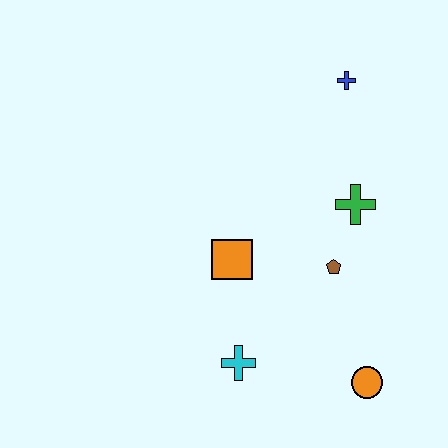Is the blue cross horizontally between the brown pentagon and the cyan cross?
No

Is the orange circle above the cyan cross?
No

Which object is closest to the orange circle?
The brown pentagon is closest to the orange circle.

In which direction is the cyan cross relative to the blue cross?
The cyan cross is below the blue cross.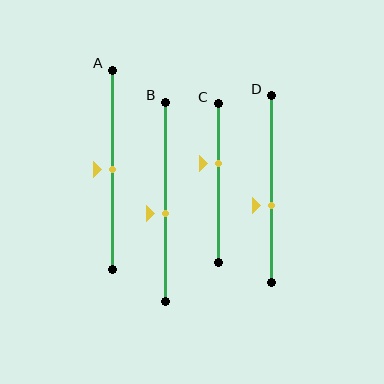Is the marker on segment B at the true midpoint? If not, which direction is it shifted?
No, the marker on segment B is shifted downward by about 6% of the segment length.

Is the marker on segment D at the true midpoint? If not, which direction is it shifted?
No, the marker on segment D is shifted downward by about 9% of the segment length.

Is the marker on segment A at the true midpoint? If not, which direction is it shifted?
Yes, the marker on segment A is at the true midpoint.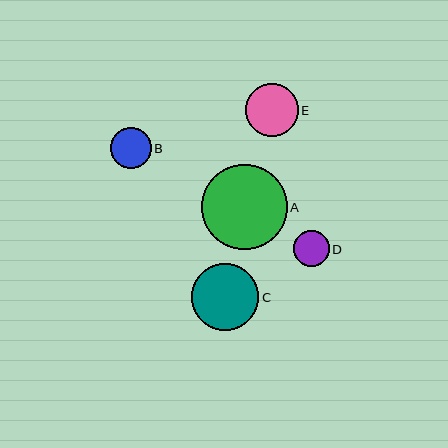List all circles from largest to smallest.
From largest to smallest: A, C, E, B, D.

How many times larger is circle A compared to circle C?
Circle A is approximately 1.3 times the size of circle C.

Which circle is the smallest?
Circle D is the smallest with a size of approximately 36 pixels.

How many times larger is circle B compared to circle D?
Circle B is approximately 1.1 times the size of circle D.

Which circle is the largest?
Circle A is the largest with a size of approximately 85 pixels.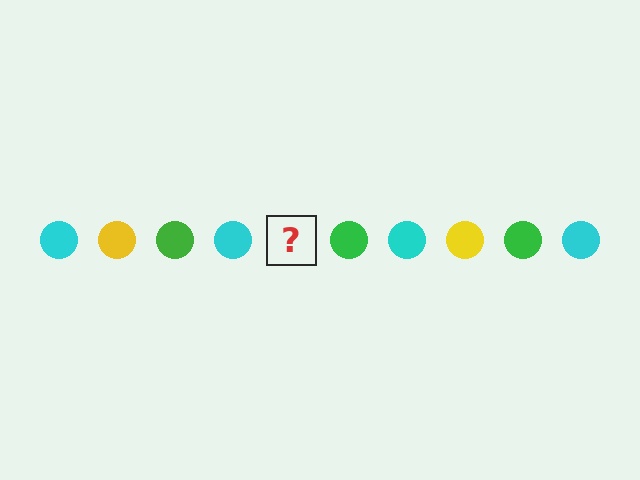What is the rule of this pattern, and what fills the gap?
The rule is that the pattern cycles through cyan, yellow, green circles. The gap should be filled with a yellow circle.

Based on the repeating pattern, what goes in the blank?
The blank should be a yellow circle.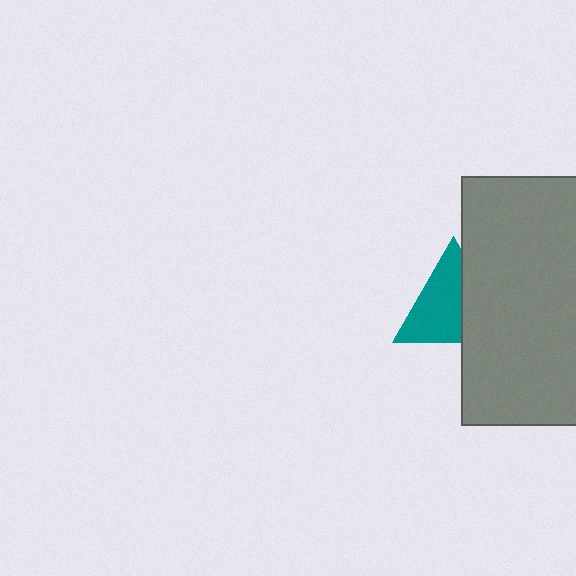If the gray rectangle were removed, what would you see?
You would see the complete teal triangle.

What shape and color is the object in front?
The object in front is a gray rectangle.